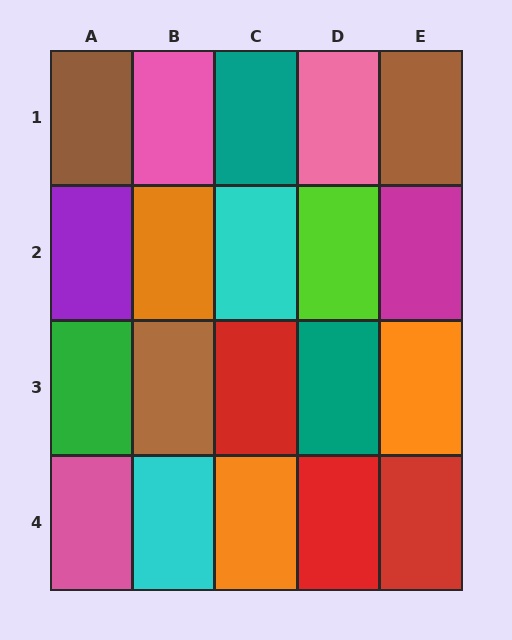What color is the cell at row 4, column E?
Red.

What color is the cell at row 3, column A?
Green.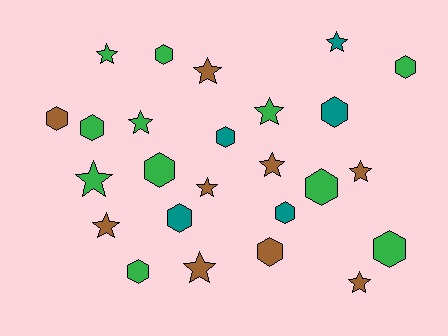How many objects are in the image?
There are 25 objects.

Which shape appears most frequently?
Hexagon, with 13 objects.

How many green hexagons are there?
There are 7 green hexagons.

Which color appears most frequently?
Green, with 11 objects.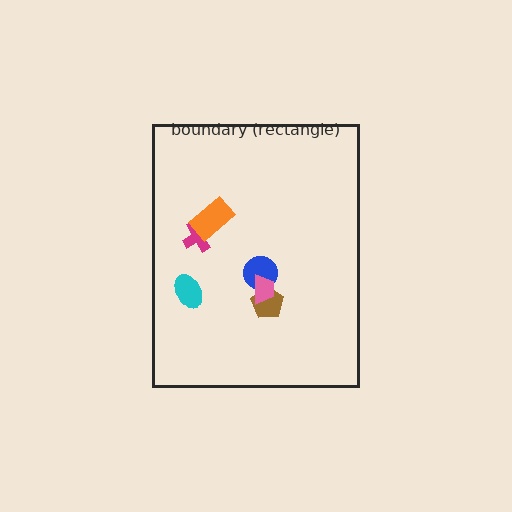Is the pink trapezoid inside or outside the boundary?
Inside.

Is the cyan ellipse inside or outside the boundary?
Inside.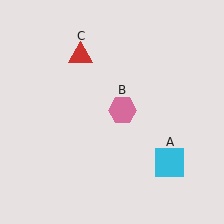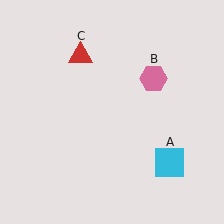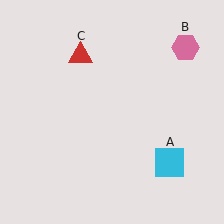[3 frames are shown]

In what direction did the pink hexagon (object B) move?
The pink hexagon (object B) moved up and to the right.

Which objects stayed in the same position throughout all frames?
Cyan square (object A) and red triangle (object C) remained stationary.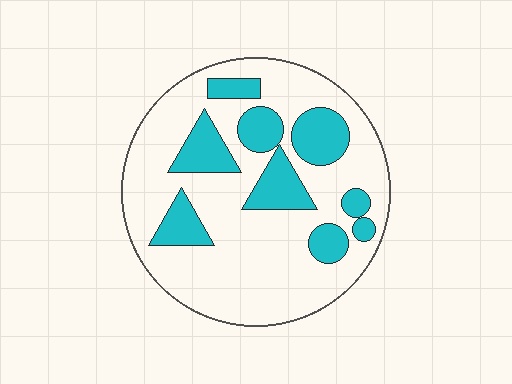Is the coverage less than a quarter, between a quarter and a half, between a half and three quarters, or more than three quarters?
Between a quarter and a half.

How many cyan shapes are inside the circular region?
9.